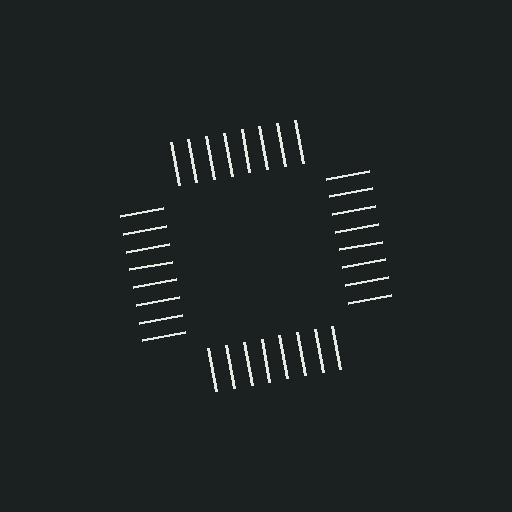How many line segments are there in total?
32 — 8 along each of the 4 edges.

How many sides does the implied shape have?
4 sides — the line-ends trace a square.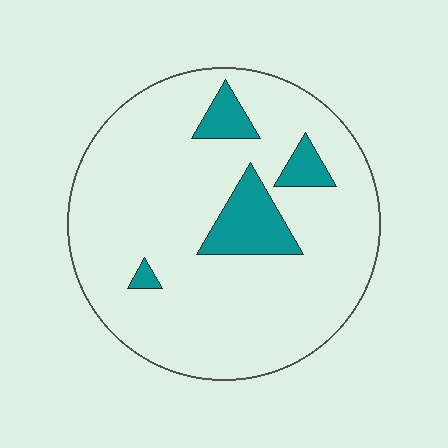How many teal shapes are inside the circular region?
4.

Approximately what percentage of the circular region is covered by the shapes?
Approximately 10%.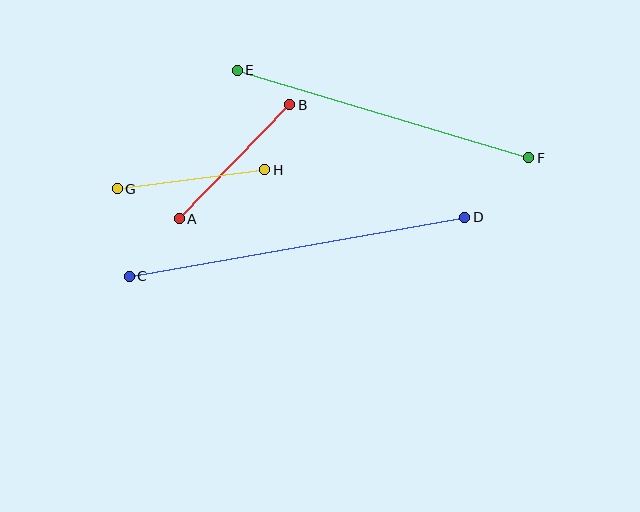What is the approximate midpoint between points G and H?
The midpoint is at approximately (191, 179) pixels.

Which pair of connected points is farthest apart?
Points C and D are farthest apart.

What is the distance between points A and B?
The distance is approximately 159 pixels.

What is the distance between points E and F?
The distance is approximately 304 pixels.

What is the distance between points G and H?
The distance is approximately 148 pixels.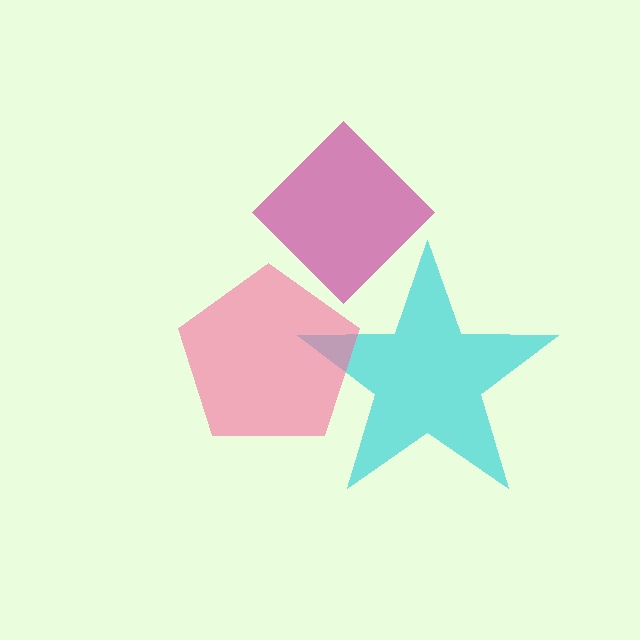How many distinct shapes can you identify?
There are 3 distinct shapes: a cyan star, a magenta diamond, a pink pentagon.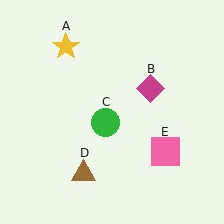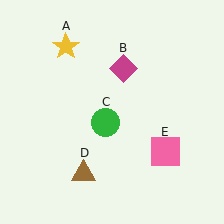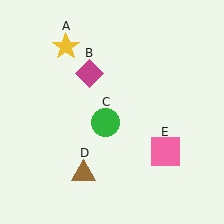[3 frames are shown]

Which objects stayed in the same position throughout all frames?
Yellow star (object A) and green circle (object C) and brown triangle (object D) and pink square (object E) remained stationary.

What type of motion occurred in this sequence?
The magenta diamond (object B) rotated counterclockwise around the center of the scene.